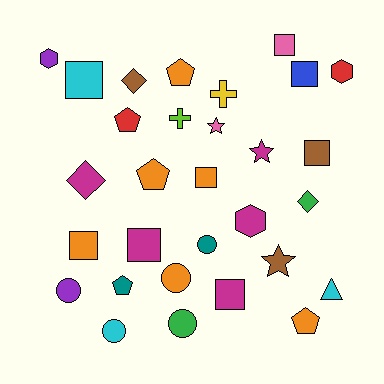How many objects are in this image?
There are 30 objects.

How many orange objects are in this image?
There are 6 orange objects.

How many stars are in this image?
There are 3 stars.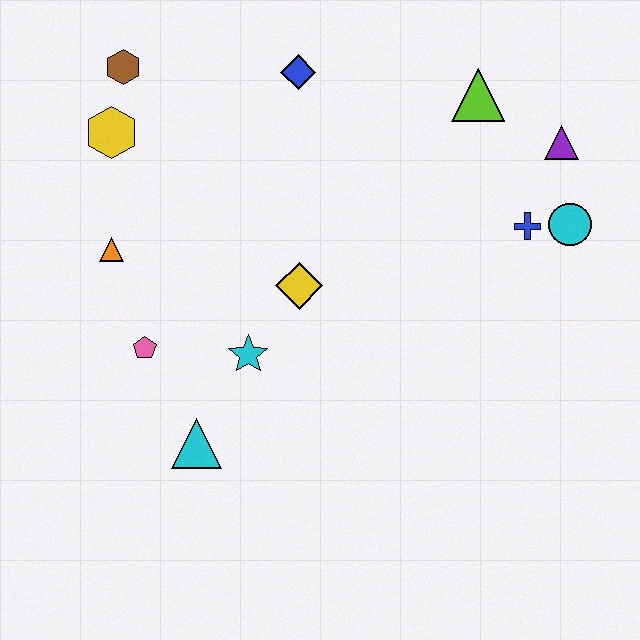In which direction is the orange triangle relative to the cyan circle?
The orange triangle is to the left of the cyan circle.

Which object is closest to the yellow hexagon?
The brown hexagon is closest to the yellow hexagon.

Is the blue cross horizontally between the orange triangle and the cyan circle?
Yes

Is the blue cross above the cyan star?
Yes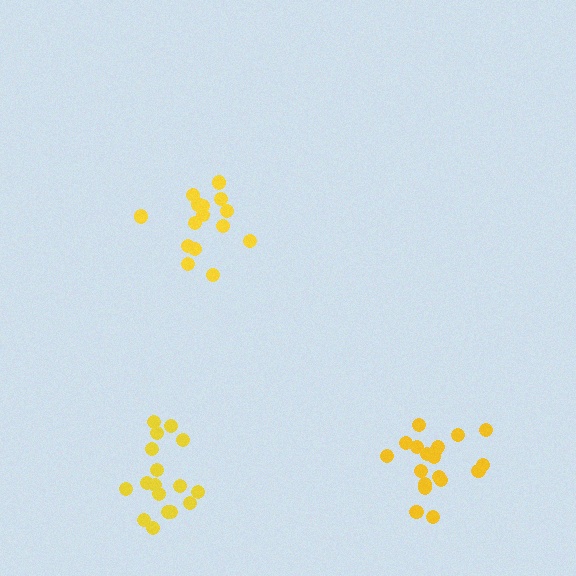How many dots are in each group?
Group 1: 15 dots, Group 2: 17 dots, Group 3: 19 dots (51 total).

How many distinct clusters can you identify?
There are 3 distinct clusters.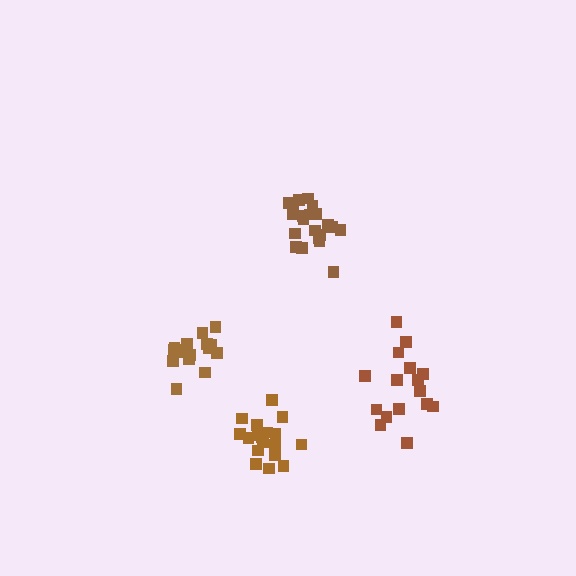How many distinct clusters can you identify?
There are 4 distinct clusters.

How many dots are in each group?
Group 1: 16 dots, Group 2: 21 dots, Group 3: 16 dots, Group 4: 19 dots (72 total).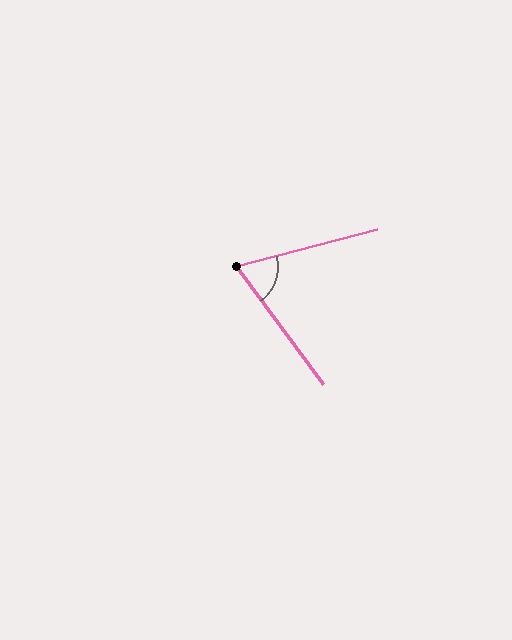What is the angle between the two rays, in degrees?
Approximately 68 degrees.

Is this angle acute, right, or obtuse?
It is acute.